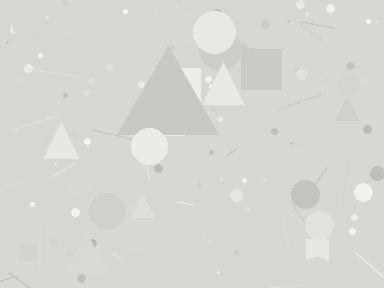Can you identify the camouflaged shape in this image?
The camouflaged shape is a triangle.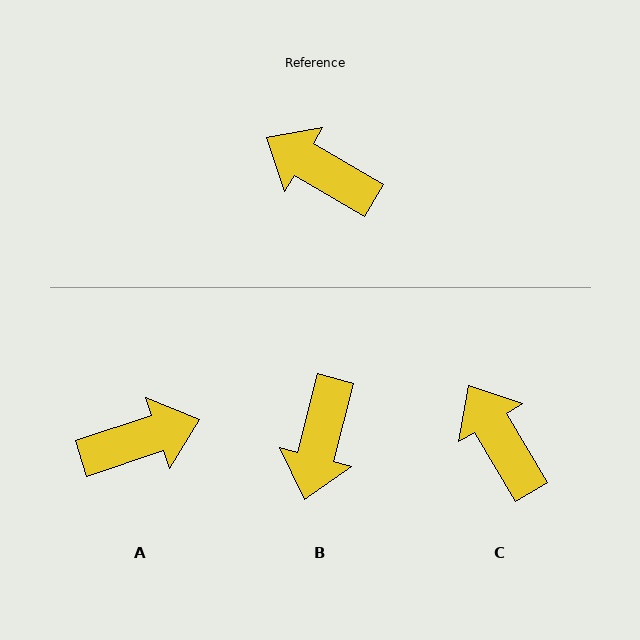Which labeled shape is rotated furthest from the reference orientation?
A, about 131 degrees away.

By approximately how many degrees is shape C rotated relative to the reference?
Approximately 29 degrees clockwise.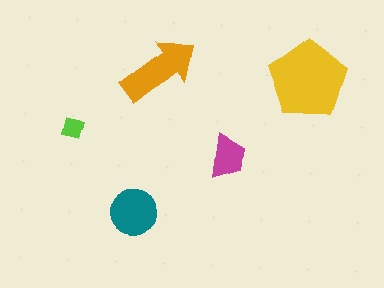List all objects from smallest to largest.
The lime square, the magenta trapezoid, the teal circle, the orange arrow, the yellow pentagon.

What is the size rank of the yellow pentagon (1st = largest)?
1st.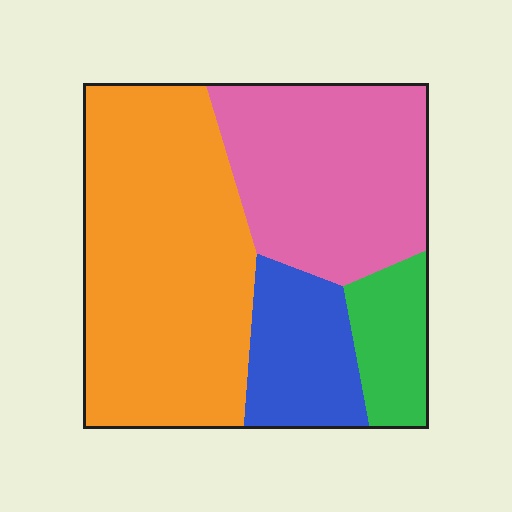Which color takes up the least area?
Green, at roughly 10%.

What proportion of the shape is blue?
Blue takes up about one eighth (1/8) of the shape.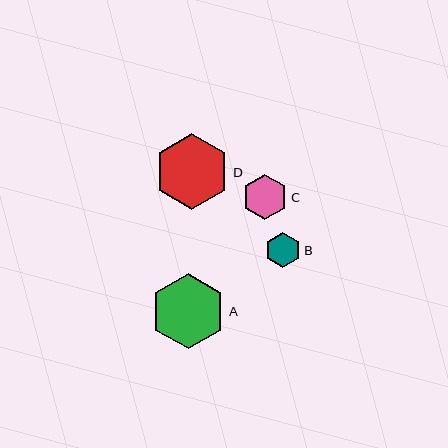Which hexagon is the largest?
Hexagon D is the largest with a size of approximately 76 pixels.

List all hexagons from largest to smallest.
From largest to smallest: D, A, C, B.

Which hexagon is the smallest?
Hexagon B is the smallest with a size of approximately 35 pixels.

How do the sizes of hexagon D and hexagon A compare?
Hexagon D and hexagon A are approximately the same size.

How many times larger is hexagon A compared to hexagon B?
Hexagon A is approximately 2.1 times the size of hexagon B.